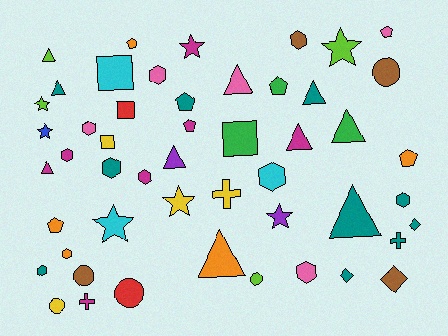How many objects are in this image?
There are 50 objects.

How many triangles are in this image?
There are 10 triangles.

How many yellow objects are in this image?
There are 4 yellow objects.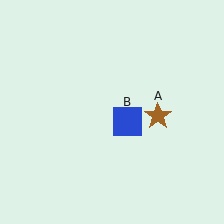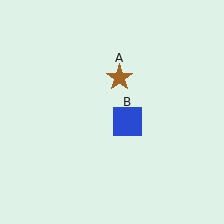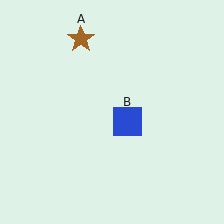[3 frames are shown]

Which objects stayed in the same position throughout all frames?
Blue square (object B) remained stationary.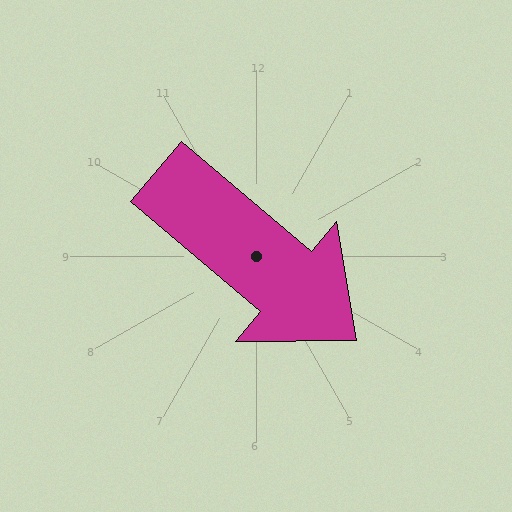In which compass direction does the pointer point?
Southeast.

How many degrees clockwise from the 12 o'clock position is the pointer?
Approximately 130 degrees.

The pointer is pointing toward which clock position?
Roughly 4 o'clock.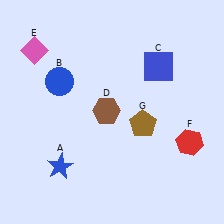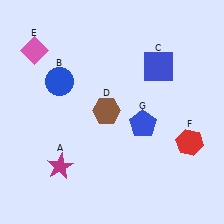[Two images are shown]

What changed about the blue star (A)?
In Image 1, A is blue. In Image 2, it changed to magenta.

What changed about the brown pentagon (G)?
In Image 1, G is brown. In Image 2, it changed to blue.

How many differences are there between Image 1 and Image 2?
There are 2 differences between the two images.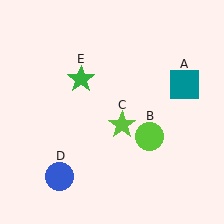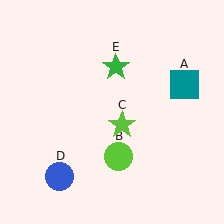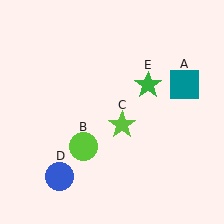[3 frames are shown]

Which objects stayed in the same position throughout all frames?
Teal square (object A) and lime star (object C) and blue circle (object D) remained stationary.